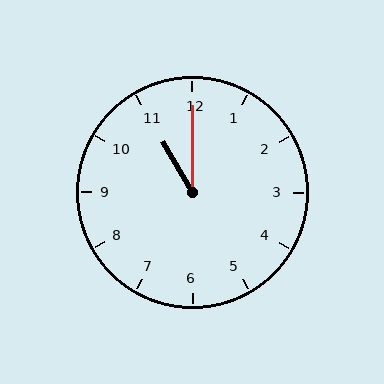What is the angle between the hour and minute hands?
Approximately 30 degrees.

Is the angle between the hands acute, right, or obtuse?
It is acute.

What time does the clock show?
11:00.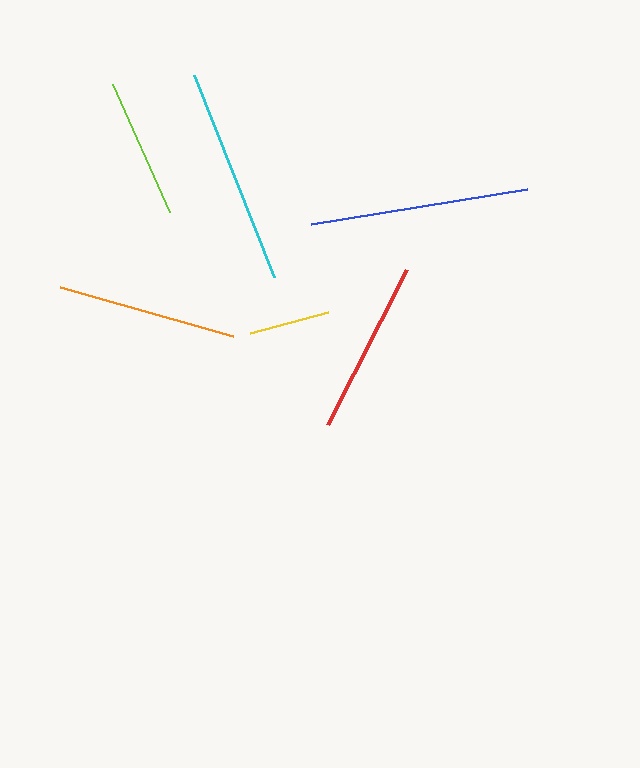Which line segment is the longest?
The blue line is the longest at approximately 219 pixels.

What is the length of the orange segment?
The orange segment is approximately 180 pixels long.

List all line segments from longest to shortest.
From longest to shortest: blue, cyan, orange, red, lime, yellow.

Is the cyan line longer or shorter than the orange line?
The cyan line is longer than the orange line.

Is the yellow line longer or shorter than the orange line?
The orange line is longer than the yellow line.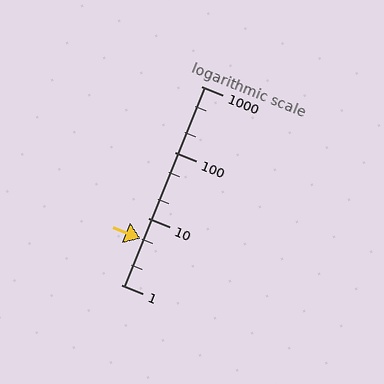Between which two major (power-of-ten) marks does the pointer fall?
The pointer is between 1 and 10.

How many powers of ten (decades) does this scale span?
The scale spans 3 decades, from 1 to 1000.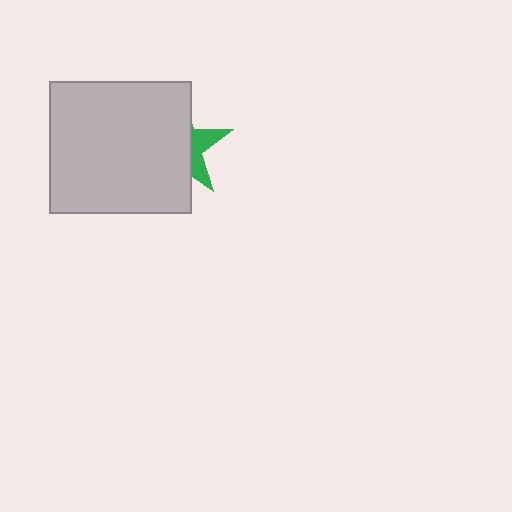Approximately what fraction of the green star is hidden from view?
Roughly 70% of the green star is hidden behind the light gray rectangle.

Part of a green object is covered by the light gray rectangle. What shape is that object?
It is a star.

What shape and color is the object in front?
The object in front is a light gray rectangle.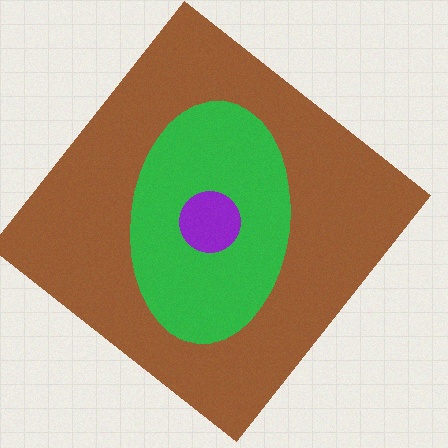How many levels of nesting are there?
3.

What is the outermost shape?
The brown diamond.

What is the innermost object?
The purple circle.